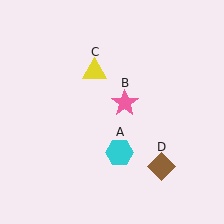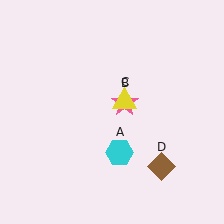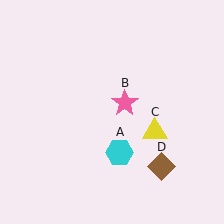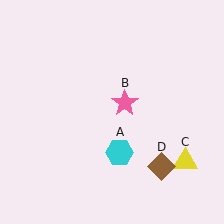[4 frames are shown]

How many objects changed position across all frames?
1 object changed position: yellow triangle (object C).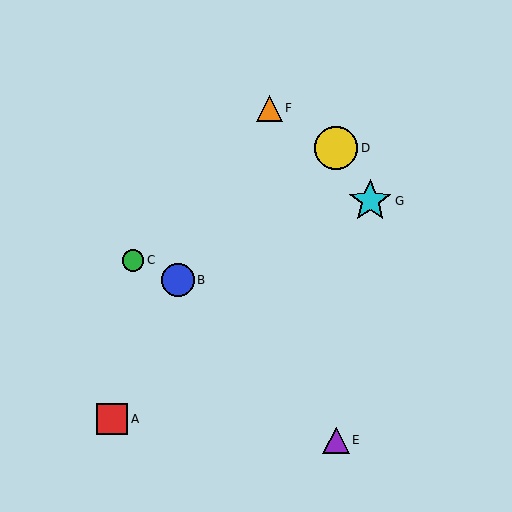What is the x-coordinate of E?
Object E is at x≈336.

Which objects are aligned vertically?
Objects D, E are aligned vertically.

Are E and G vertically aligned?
No, E is at x≈336 and G is at x≈370.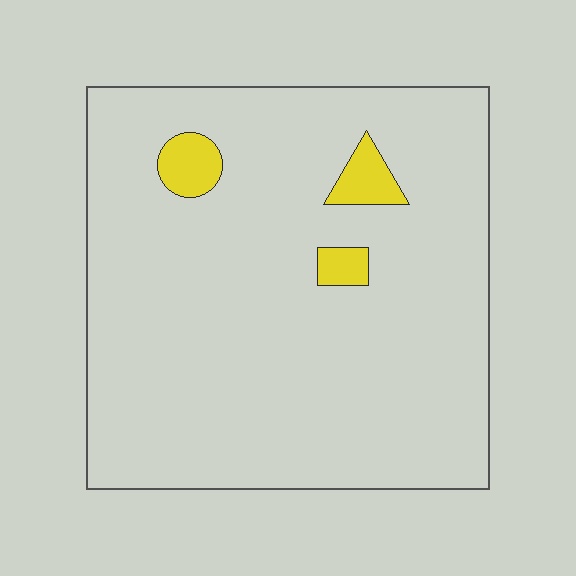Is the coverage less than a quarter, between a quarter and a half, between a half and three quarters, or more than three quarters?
Less than a quarter.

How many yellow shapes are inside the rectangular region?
3.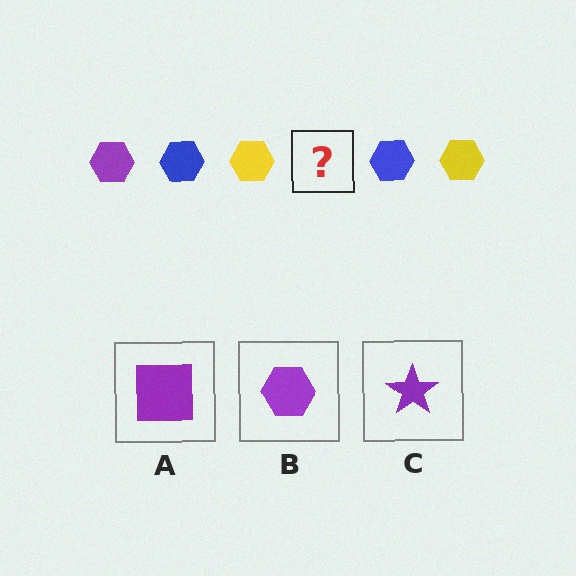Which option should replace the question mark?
Option B.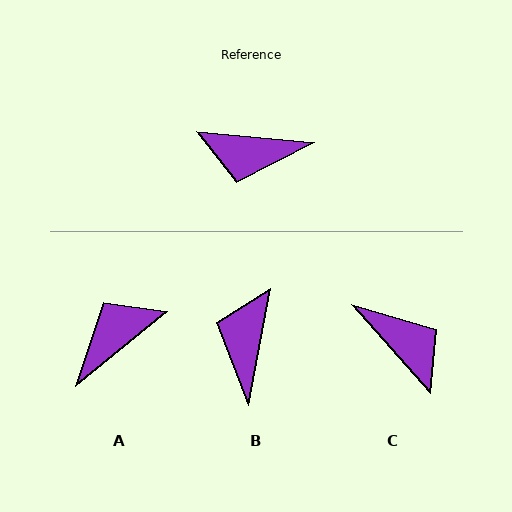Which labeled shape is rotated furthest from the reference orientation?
C, about 137 degrees away.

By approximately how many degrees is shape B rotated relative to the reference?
Approximately 95 degrees clockwise.